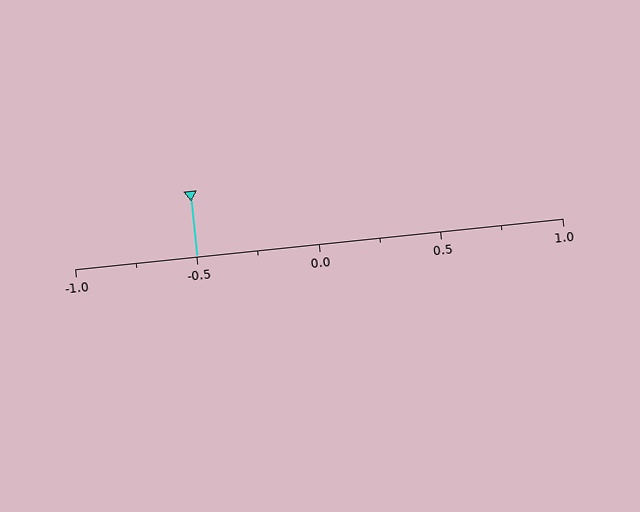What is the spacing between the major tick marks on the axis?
The major ticks are spaced 0.5 apart.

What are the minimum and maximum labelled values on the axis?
The axis runs from -1.0 to 1.0.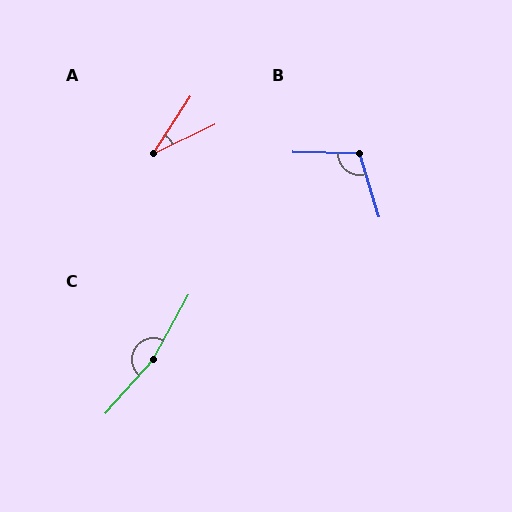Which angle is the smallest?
A, at approximately 31 degrees.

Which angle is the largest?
C, at approximately 167 degrees.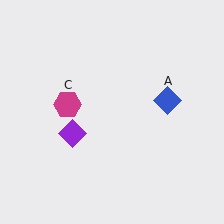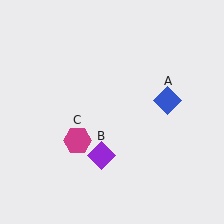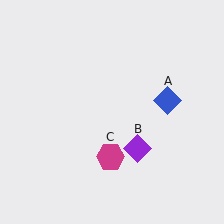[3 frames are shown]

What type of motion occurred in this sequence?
The purple diamond (object B), magenta hexagon (object C) rotated counterclockwise around the center of the scene.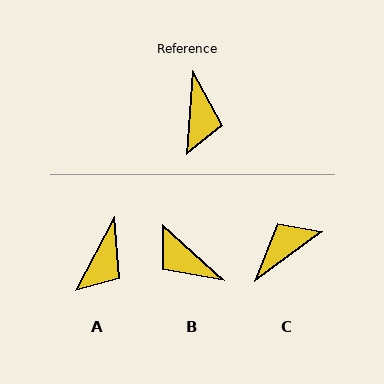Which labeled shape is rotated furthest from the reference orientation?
C, about 130 degrees away.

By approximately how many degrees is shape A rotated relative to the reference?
Approximately 25 degrees clockwise.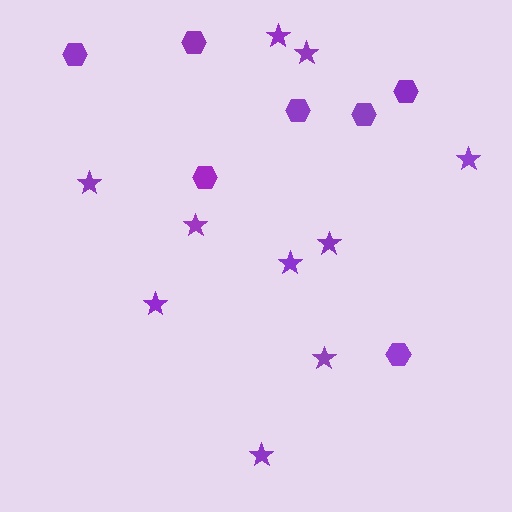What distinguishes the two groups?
There are 2 groups: one group of stars (10) and one group of hexagons (7).